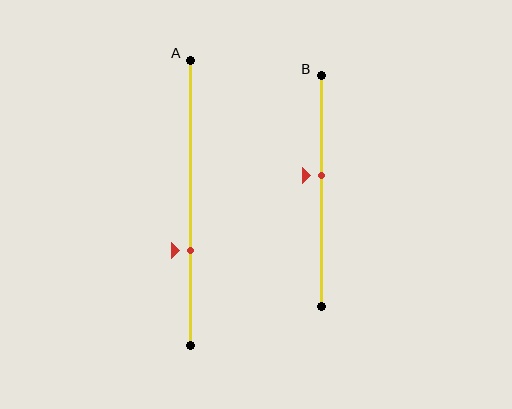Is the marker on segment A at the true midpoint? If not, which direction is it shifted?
No, the marker on segment A is shifted downward by about 17% of the segment length.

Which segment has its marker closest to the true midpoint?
Segment B has its marker closest to the true midpoint.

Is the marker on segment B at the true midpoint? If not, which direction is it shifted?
No, the marker on segment B is shifted upward by about 7% of the segment length.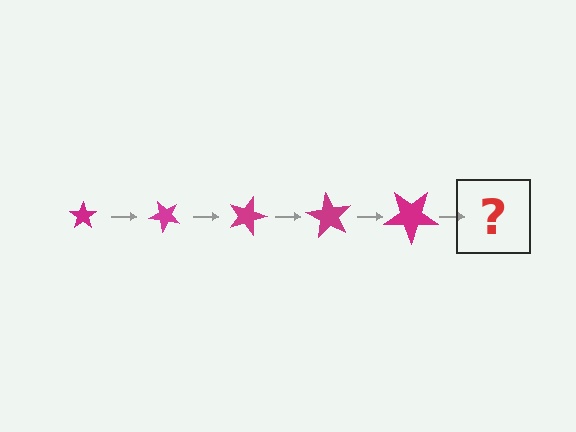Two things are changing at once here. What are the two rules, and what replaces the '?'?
The two rules are that the star grows larger each step and it rotates 45 degrees each step. The '?' should be a star, larger than the previous one and rotated 225 degrees from the start.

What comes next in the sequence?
The next element should be a star, larger than the previous one and rotated 225 degrees from the start.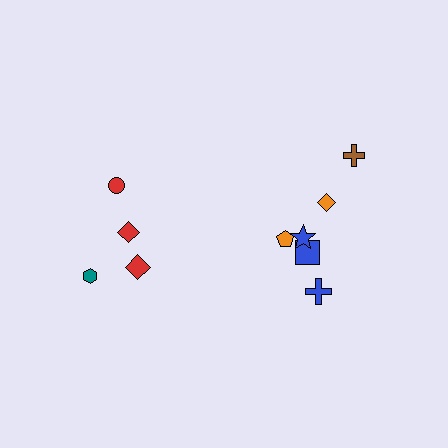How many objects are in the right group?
There are 6 objects.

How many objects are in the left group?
There are 4 objects.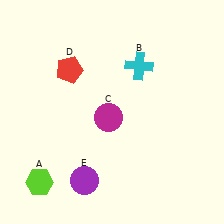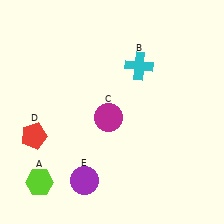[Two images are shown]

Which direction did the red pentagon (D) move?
The red pentagon (D) moved down.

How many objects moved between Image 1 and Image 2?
1 object moved between the two images.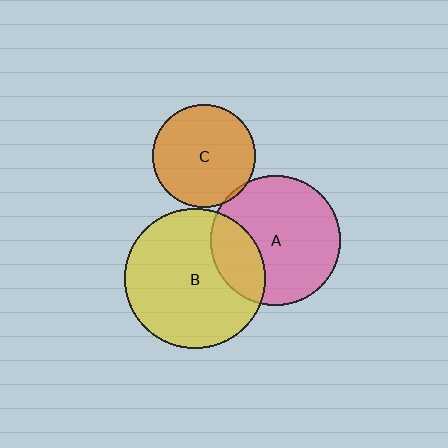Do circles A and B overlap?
Yes.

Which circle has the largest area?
Circle B (yellow).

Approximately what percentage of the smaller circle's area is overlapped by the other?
Approximately 25%.